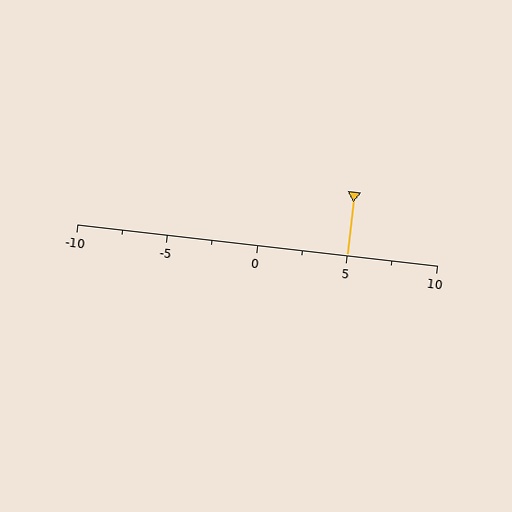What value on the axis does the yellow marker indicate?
The marker indicates approximately 5.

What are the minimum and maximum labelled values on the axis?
The axis runs from -10 to 10.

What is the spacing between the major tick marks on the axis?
The major ticks are spaced 5 apart.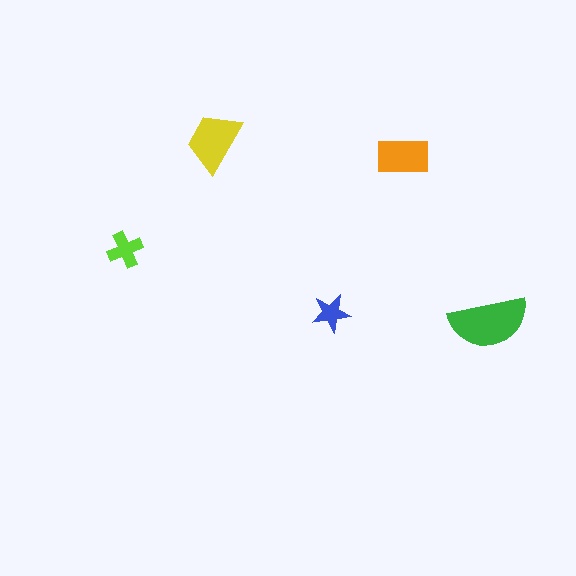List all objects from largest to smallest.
The green semicircle, the yellow trapezoid, the orange rectangle, the lime cross, the blue star.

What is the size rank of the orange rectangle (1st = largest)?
3rd.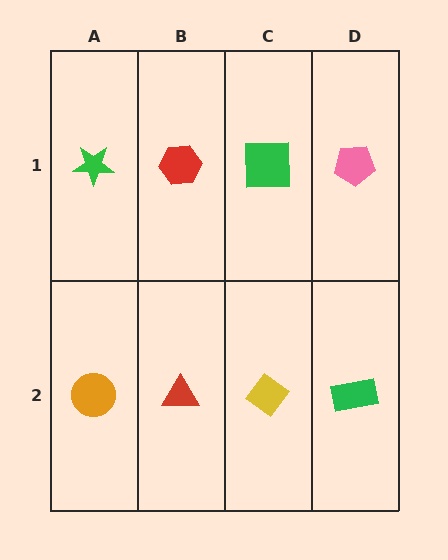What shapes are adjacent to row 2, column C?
A green square (row 1, column C), a red triangle (row 2, column B), a green rectangle (row 2, column D).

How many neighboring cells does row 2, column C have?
3.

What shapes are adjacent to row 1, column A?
An orange circle (row 2, column A), a red hexagon (row 1, column B).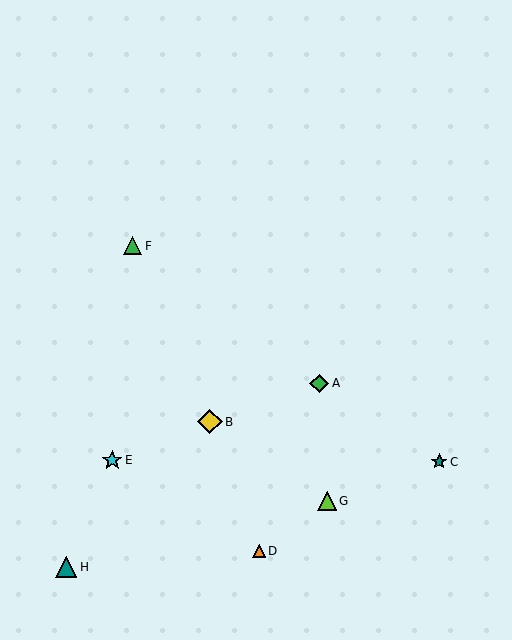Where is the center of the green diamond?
The center of the green diamond is at (319, 383).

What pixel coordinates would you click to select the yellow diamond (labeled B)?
Click at (210, 422) to select the yellow diamond B.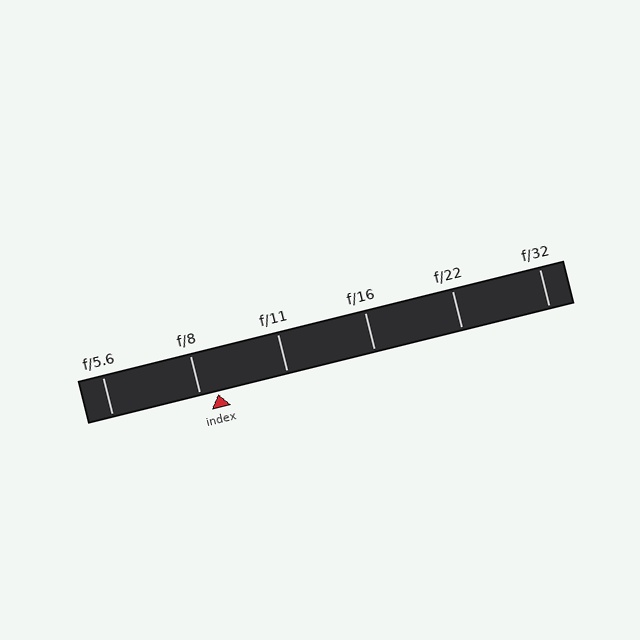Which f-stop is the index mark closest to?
The index mark is closest to f/8.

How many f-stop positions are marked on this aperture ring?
There are 6 f-stop positions marked.